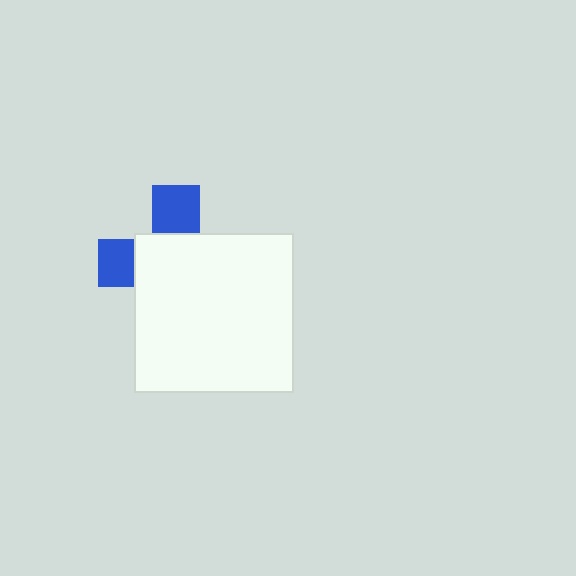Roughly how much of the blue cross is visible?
A small part of it is visible (roughly 32%).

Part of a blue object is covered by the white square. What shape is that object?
It is a cross.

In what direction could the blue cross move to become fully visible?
The blue cross could move toward the upper-left. That would shift it out from behind the white square entirely.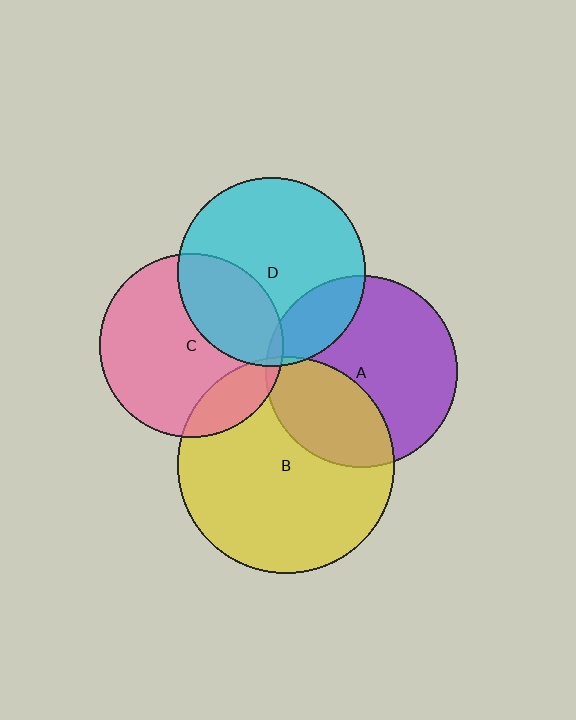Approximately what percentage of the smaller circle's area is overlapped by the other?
Approximately 35%.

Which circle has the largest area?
Circle B (yellow).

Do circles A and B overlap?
Yes.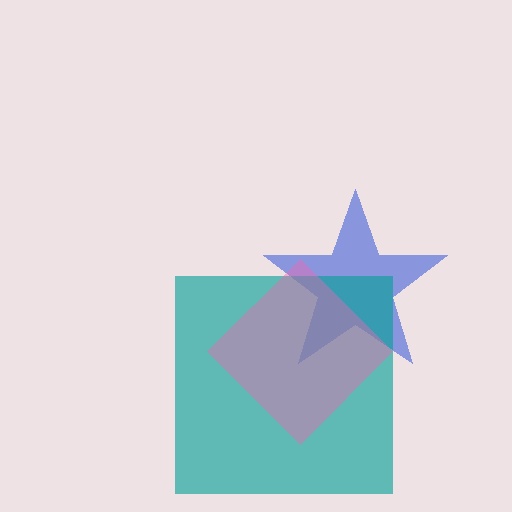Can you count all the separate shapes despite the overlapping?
Yes, there are 3 separate shapes.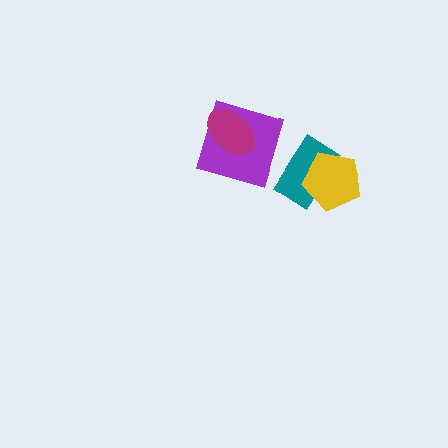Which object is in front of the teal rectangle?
The yellow pentagon is in front of the teal rectangle.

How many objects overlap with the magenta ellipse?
1 object overlaps with the magenta ellipse.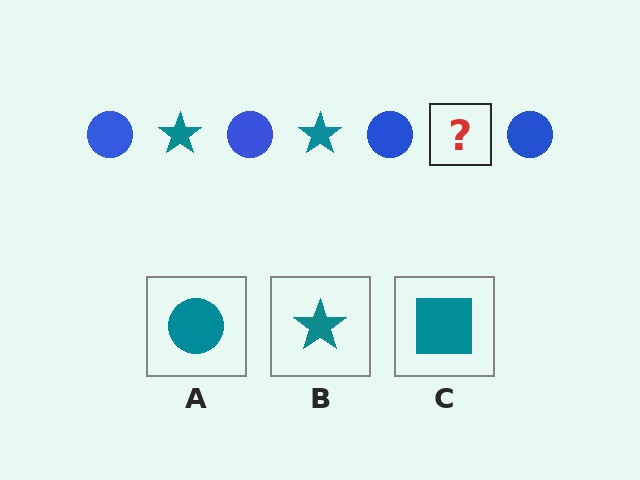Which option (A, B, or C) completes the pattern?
B.